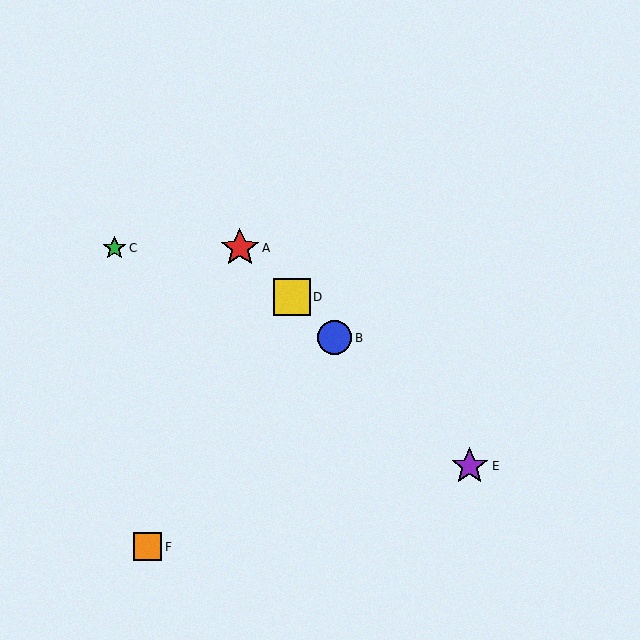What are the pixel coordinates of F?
Object F is at (148, 547).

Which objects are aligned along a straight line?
Objects A, B, D, E are aligned along a straight line.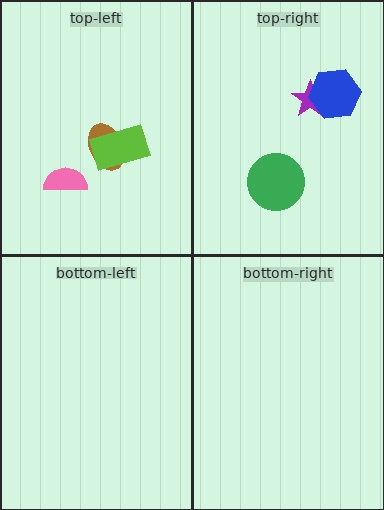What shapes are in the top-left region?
The brown ellipse, the lime rectangle, the pink semicircle.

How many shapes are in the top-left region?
3.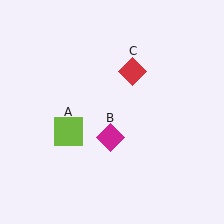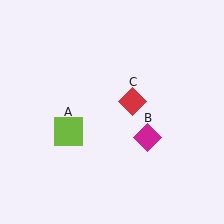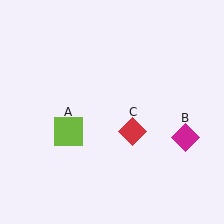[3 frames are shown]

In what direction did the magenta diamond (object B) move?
The magenta diamond (object B) moved right.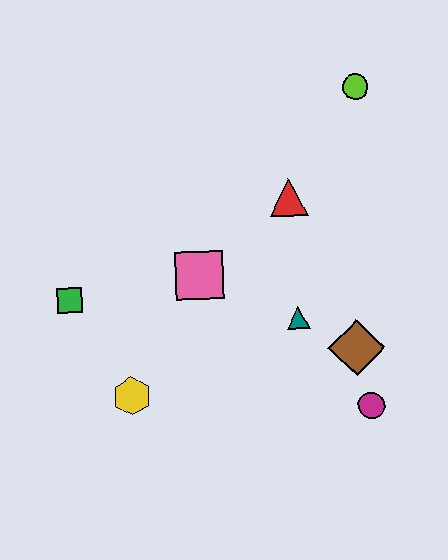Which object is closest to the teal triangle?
The brown diamond is closest to the teal triangle.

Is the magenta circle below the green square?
Yes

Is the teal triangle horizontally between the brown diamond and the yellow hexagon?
Yes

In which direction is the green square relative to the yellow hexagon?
The green square is above the yellow hexagon.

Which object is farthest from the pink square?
The lime circle is farthest from the pink square.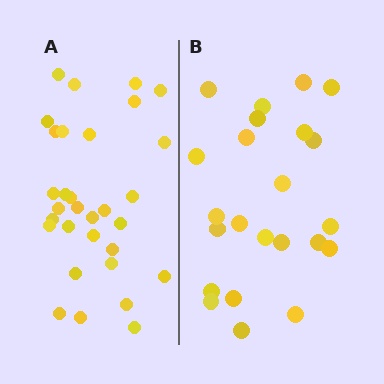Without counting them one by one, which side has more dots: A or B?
Region A (the left region) has more dots.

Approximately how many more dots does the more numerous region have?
Region A has roughly 8 or so more dots than region B.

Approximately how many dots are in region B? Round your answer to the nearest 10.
About 20 dots. (The exact count is 23, which rounds to 20.)